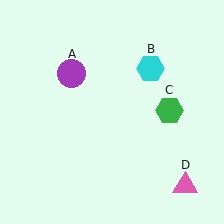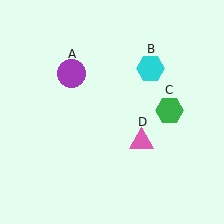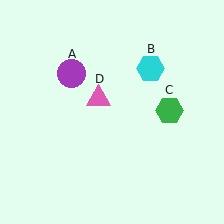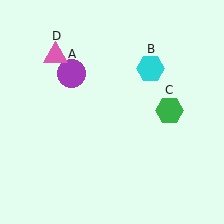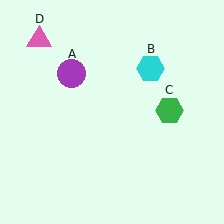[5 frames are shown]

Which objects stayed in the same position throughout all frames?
Purple circle (object A) and cyan hexagon (object B) and green hexagon (object C) remained stationary.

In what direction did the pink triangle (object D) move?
The pink triangle (object D) moved up and to the left.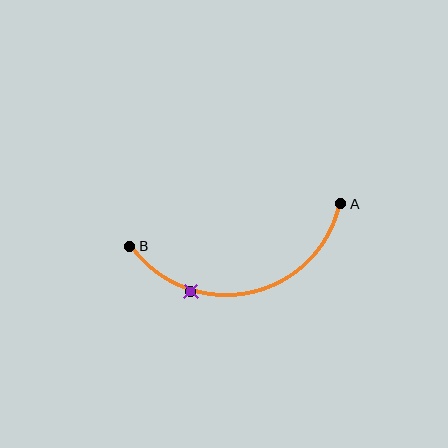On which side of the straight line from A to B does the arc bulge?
The arc bulges below the straight line connecting A and B.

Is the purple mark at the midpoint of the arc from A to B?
No. The purple mark lies on the arc but is closer to endpoint B. The arc midpoint would be at the point on the curve equidistant along the arc from both A and B.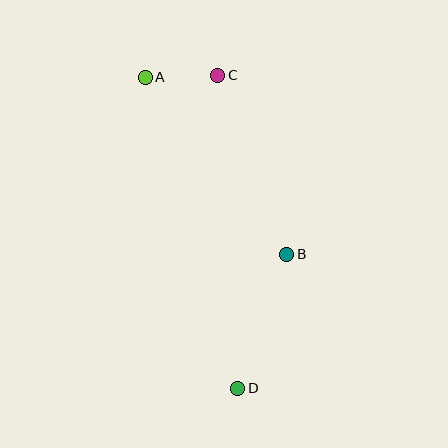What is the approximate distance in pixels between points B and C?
The distance between B and C is approximately 192 pixels.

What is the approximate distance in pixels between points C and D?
The distance between C and D is approximately 313 pixels.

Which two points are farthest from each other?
Points A and D are farthest from each other.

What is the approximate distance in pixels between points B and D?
The distance between B and D is approximately 143 pixels.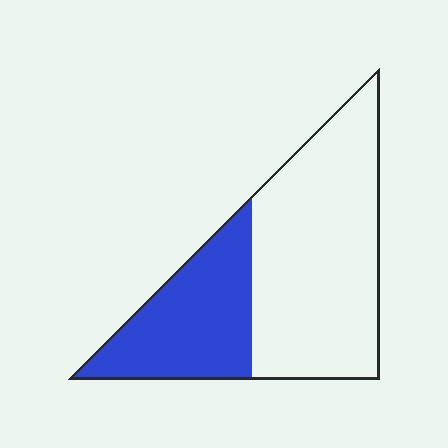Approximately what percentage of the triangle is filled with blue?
Approximately 35%.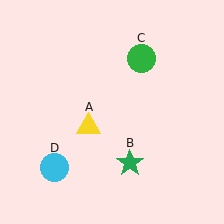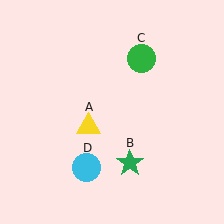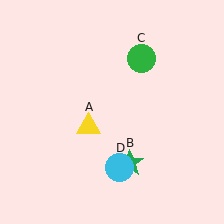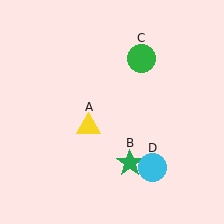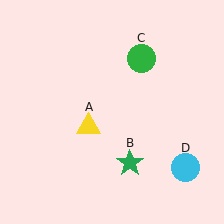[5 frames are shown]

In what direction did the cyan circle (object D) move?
The cyan circle (object D) moved right.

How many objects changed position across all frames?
1 object changed position: cyan circle (object D).